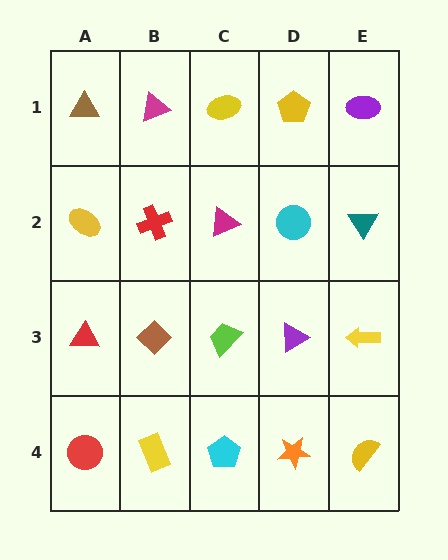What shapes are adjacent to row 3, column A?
A yellow ellipse (row 2, column A), a red circle (row 4, column A), a brown diamond (row 3, column B).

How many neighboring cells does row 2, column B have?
4.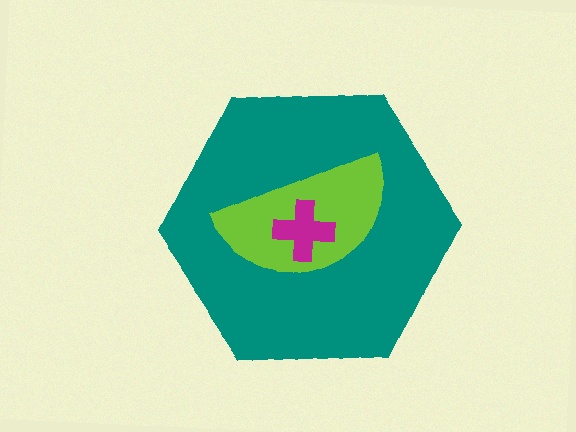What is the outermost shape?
The teal hexagon.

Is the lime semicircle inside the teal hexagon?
Yes.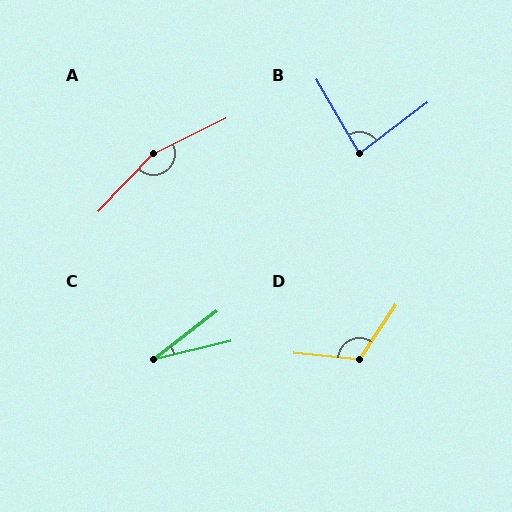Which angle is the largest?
A, at approximately 160 degrees.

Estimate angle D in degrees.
Approximately 119 degrees.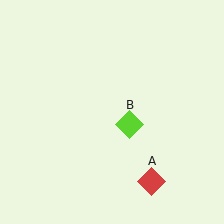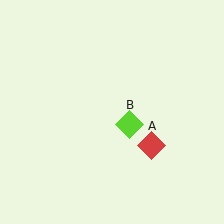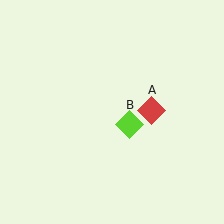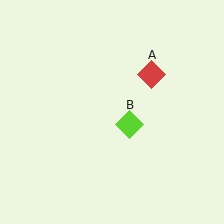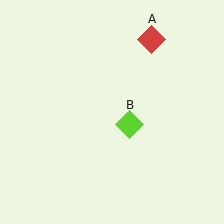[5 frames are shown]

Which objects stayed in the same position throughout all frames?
Lime diamond (object B) remained stationary.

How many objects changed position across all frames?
1 object changed position: red diamond (object A).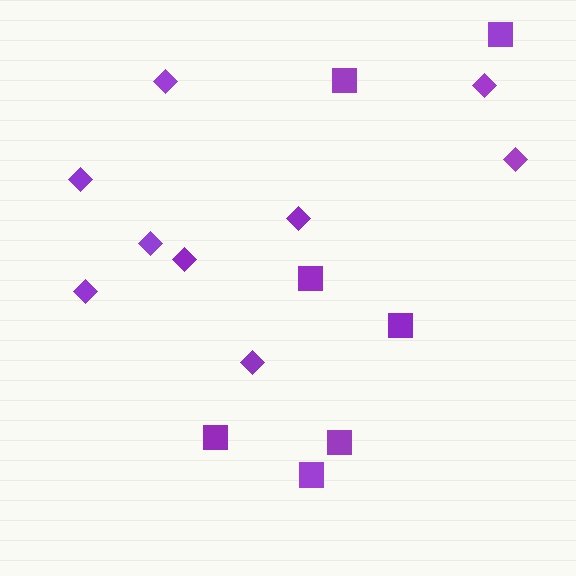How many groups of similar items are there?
There are 2 groups: one group of squares (7) and one group of diamonds (9).